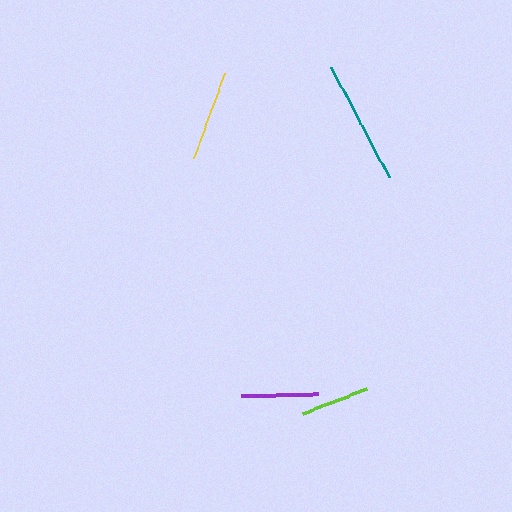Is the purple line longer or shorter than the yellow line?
The yellow line is longer than the purple line.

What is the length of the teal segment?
The teal segment is approximately 125 pixels long.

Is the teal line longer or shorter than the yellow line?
The teal line is longer than the yellow line.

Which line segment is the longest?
The teal line is the longest at approximately 125 pixels.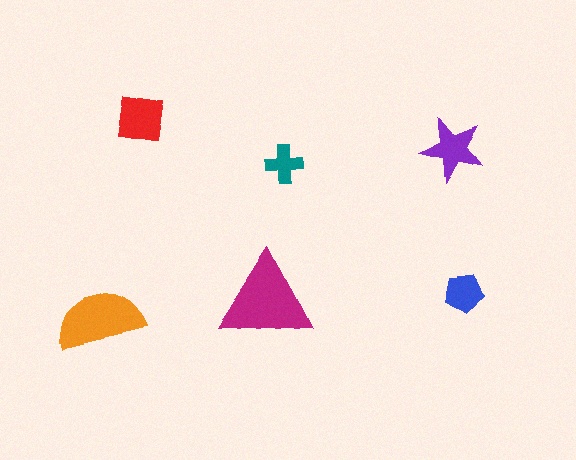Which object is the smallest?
The teal cross.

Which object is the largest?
The magenta triangle.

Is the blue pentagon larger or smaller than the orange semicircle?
Smaller.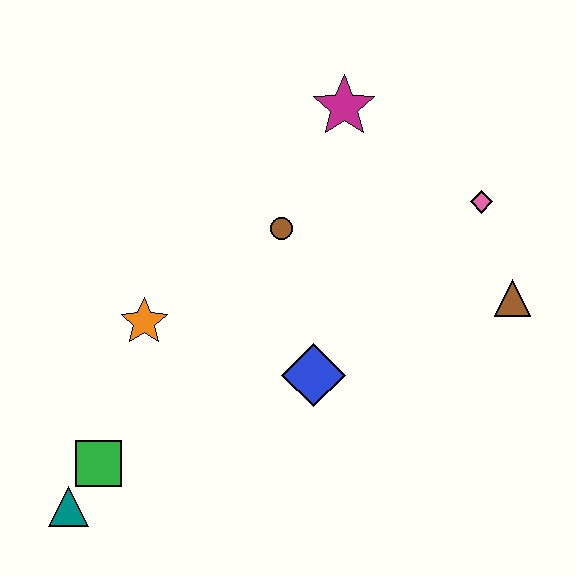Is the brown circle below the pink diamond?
Yes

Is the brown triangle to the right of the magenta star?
Yes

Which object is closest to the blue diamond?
The brown circle is closest to the blue diamond.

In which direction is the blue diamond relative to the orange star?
The blue diamond is to the right of the orange star.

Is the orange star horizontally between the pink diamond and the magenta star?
No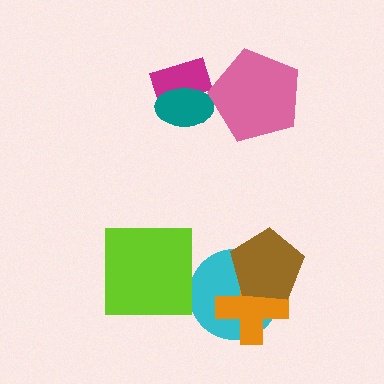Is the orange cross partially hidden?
Yes, it is partially covered by another shape.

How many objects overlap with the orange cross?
2 objects overlap with the orange cross.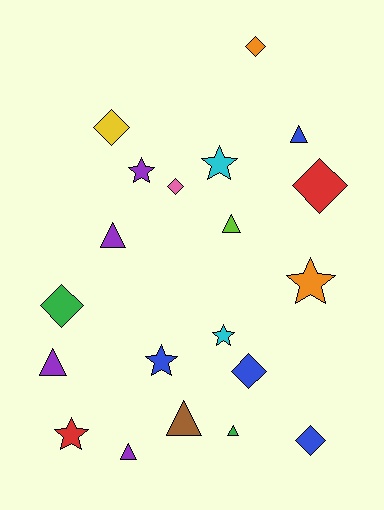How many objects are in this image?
There are 20 objects.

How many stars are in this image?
There are 6 stars.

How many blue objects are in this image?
There are 4 blue objects.